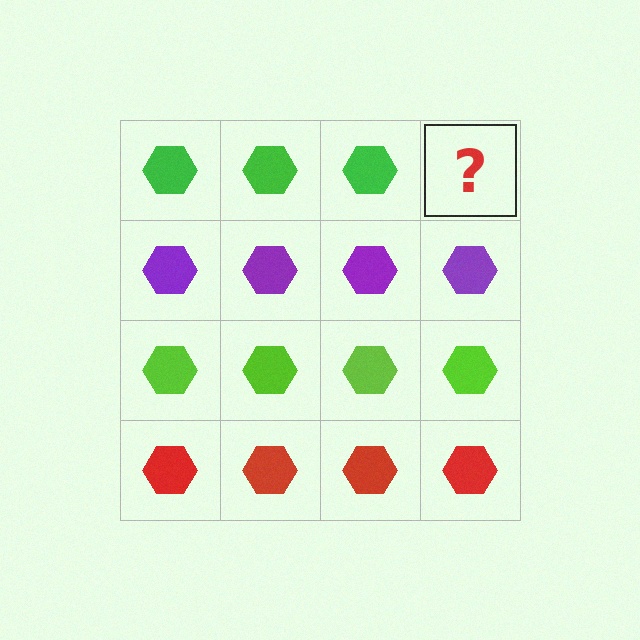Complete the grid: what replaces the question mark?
The question mark should be replaced with a green hexagon.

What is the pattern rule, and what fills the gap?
The rule is that each row has a consistent color. The gap should be filled with a green hexagon.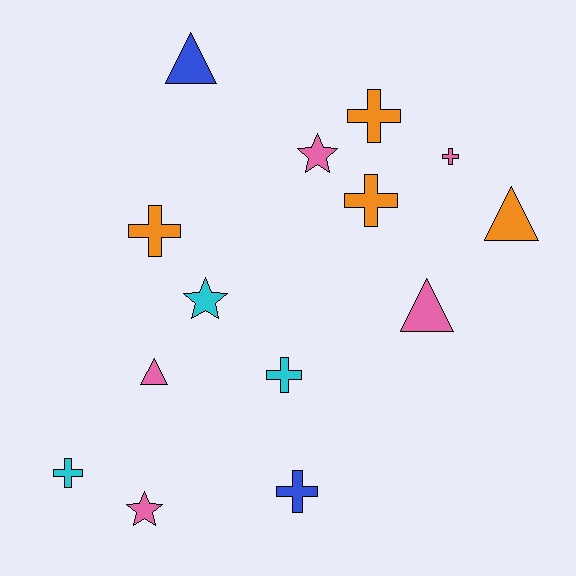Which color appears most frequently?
Pink, with 5 objects.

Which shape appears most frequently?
Cross, with 7 objects.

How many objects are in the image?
There are 14 objects.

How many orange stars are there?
There are no orange stars.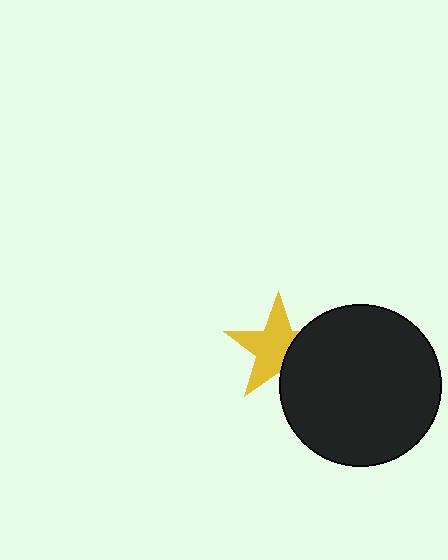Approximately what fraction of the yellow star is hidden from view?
Roughly 33% of the yellow star is hidden behind the black circle.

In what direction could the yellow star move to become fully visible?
The yellow star could move left. That would shift it out from behind the black circle entirely.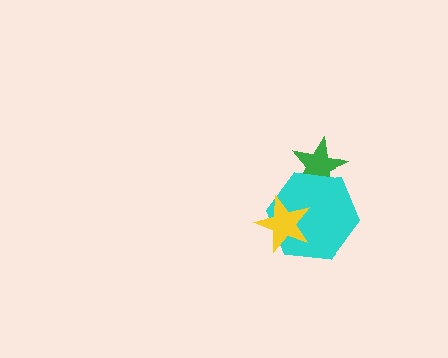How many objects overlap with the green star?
1 object overlaps with the green star.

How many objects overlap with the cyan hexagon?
2 objects overlap with the cyan hexagon.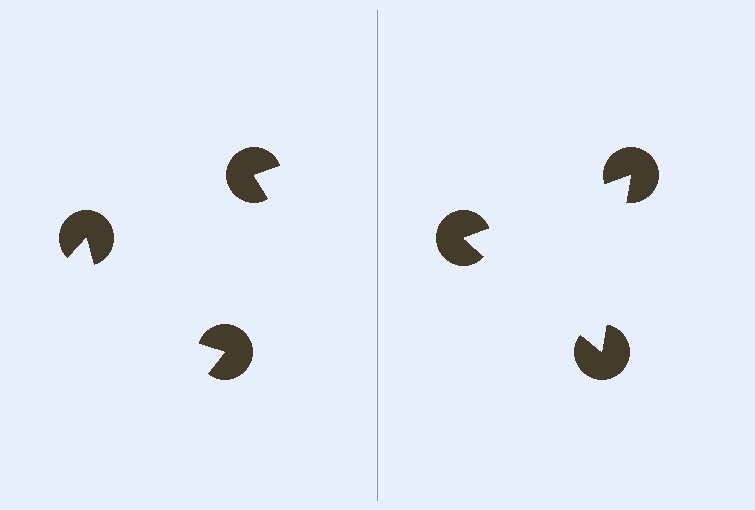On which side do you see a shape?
An illusory triangle appears on the right side. On the left side the wedge cuts are rotated, so no coherent shape forms.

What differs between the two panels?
The pac-man discs are positioned identically on both sides; only the wedge orientations differ. On the right they align to a triangle; on the left they are misaligned.